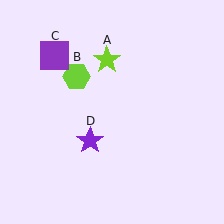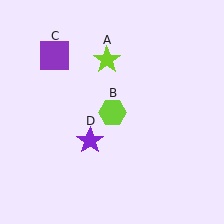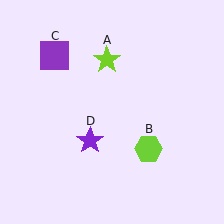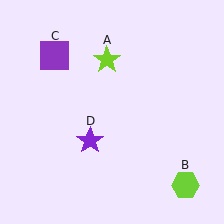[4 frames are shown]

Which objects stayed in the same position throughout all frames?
Lime star (object A) and purple square (object C) and purple star (object D) remained stationary.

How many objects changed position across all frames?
1 object changed position: lime hexagon (object B).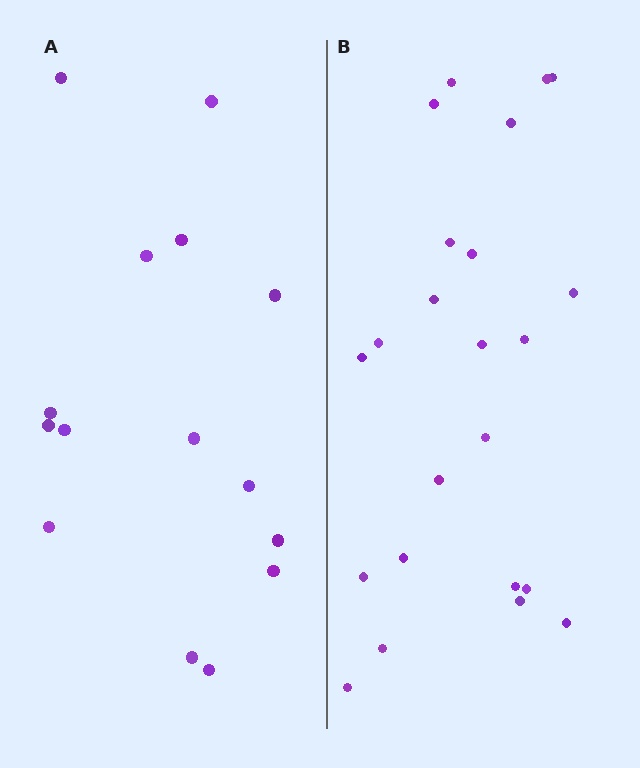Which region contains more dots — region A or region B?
Region B (the right region) has more dots.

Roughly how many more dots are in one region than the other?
Region B has roughly 8 or so more dots than region A.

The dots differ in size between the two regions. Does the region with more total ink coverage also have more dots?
No. Region A has more total ink coverage because its dots are larger, but region B actually contains more individual dots. Total area can be misleading — the number of items is what matters here.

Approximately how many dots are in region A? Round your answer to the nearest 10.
About 20 dots. (The exact count is 15, which rounds to 20.)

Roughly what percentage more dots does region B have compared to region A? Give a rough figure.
About 55% more.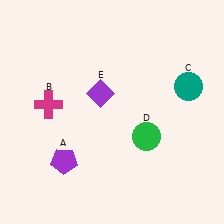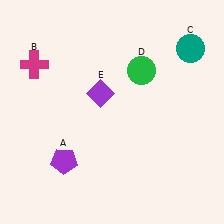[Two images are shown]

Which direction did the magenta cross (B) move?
The magenta cross (B) moved up.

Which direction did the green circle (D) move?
The green circle (D) moved up.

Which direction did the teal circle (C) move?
The teal circle (C) moved up.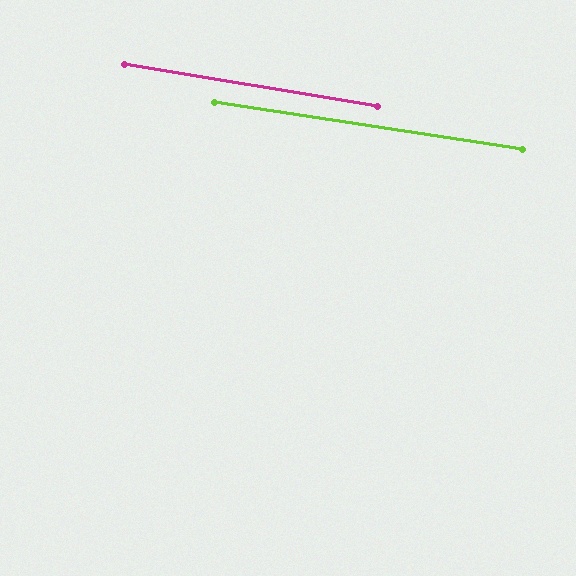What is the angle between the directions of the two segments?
Approximately 1 degree.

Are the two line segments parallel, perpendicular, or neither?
Parallel — their directions differ by only 0.6°.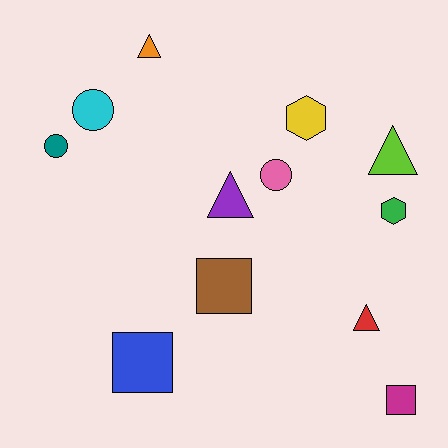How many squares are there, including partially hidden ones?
There are 3 squares.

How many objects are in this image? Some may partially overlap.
There are 12 objects.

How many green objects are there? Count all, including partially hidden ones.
There is 1 green object.